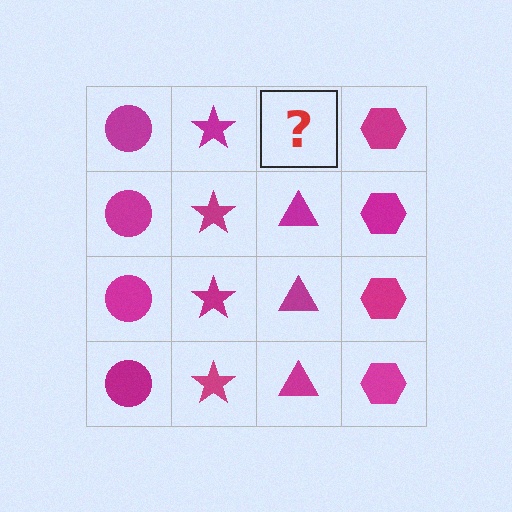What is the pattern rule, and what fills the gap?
The rule is that each column has a consistent shape. The gap should be filled with a magenta triangle.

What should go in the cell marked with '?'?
The missing cell should contain a magenta triangle.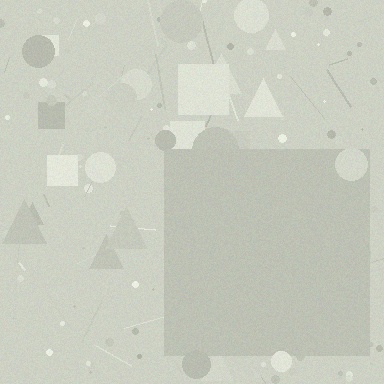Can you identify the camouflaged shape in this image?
The camouflaged shape is a square.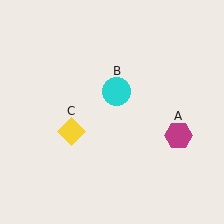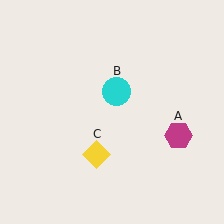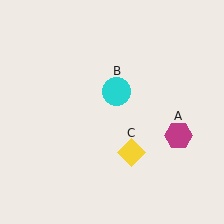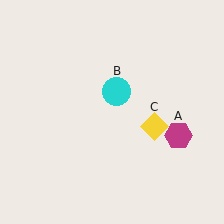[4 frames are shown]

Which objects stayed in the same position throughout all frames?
Magenta hexagon (object A) and cyan circle (object B) remained stationary.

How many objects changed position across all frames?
1 object changed position: yellow diamond (object C).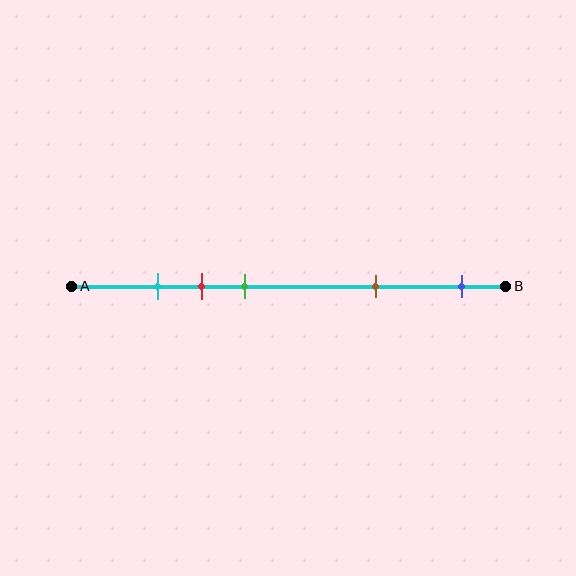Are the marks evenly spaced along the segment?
No, the marks are not evenly spaced.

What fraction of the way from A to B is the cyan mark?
The cyan mark is approximately 20% (0.2) of the way from A to B.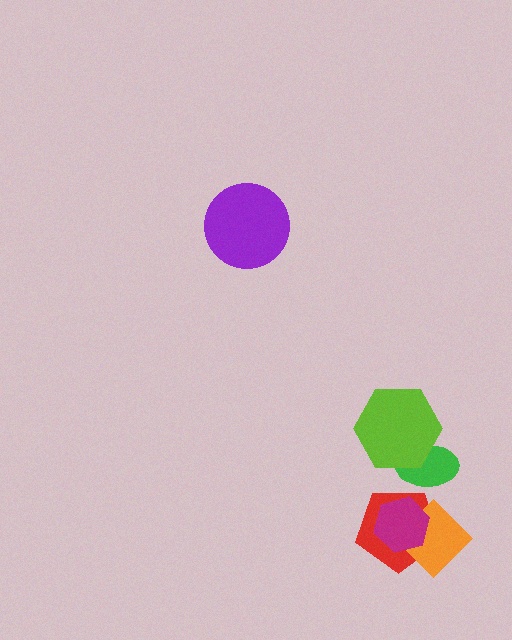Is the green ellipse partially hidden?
Yes, it is partially covered by another shape.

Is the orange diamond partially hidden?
Yes, it is partially covered by another shape.